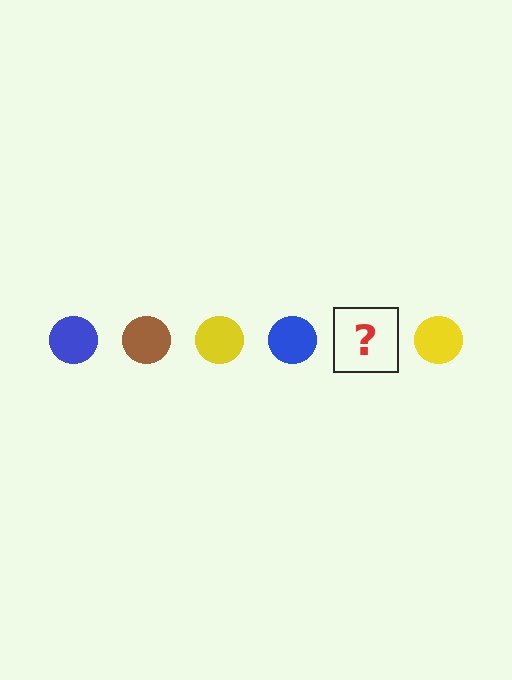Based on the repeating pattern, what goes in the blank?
The blank should be a brown circle.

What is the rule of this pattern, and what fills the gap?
The rule is that the pattern cycles through blue, brown, yellow circles. The gap should be filled with a brown circle.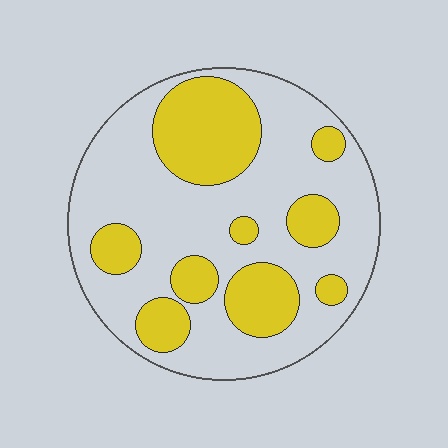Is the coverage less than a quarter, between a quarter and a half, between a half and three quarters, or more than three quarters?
Between a quarter and a half.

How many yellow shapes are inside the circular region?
9.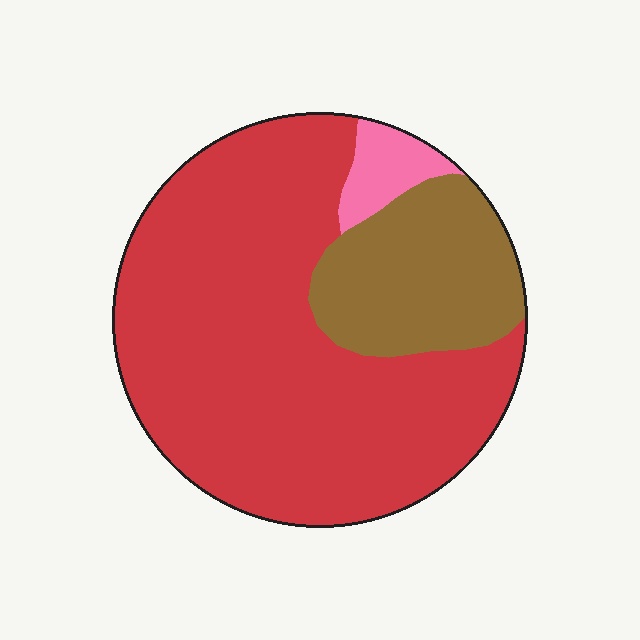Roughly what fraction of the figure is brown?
Brown takes up about one fifth (1/5) of the figure.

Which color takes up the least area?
Pink, at roughly 5%.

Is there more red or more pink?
Red.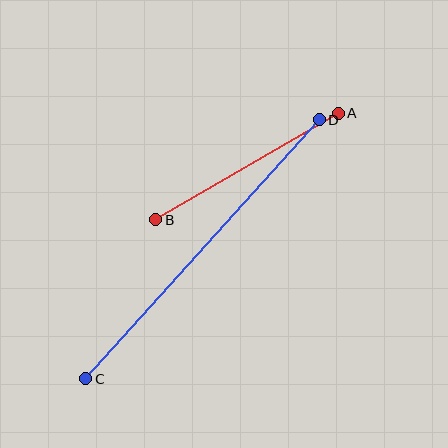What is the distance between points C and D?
The distance is approximately 349 pixels.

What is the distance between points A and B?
The distance is approximately 211 pixels.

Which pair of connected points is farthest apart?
Points C and D are farthest apart.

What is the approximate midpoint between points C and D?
The midpoint is at approximately (203, 249) pixels.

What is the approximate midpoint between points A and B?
The midpoint is at approximately (247, 166) pixels.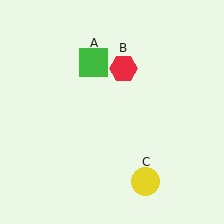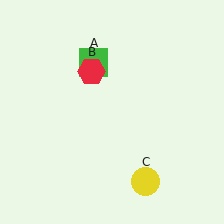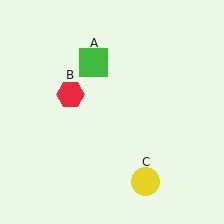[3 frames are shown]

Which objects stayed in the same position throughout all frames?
Green square (object A) and yellow circle (object C) remained stationary.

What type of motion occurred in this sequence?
The red hexagon (object B) rotated counterclockwise around the center of the scene.